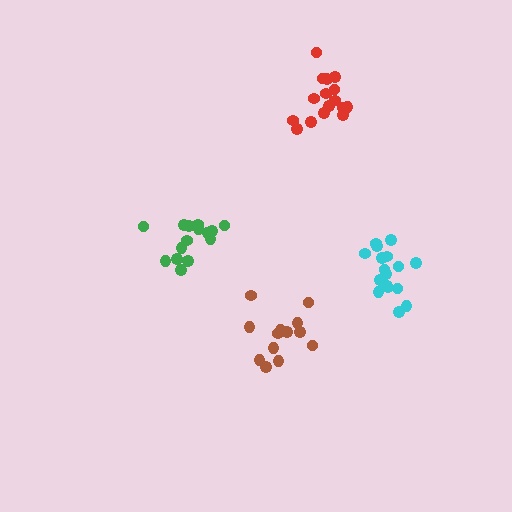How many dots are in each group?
Group 1: 15 dots, Group 2: 13 dots, Group 3: 16 dots, Group 4: 17 dots (61 total).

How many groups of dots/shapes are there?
There are 4 groups.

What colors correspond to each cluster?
The clusters are colored: green, brown, red, cyan.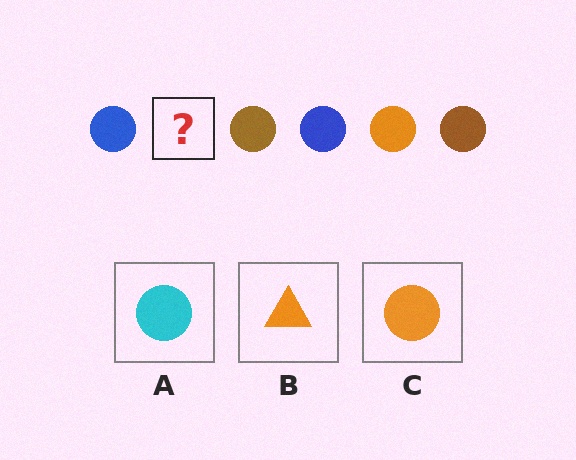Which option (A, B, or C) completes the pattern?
C.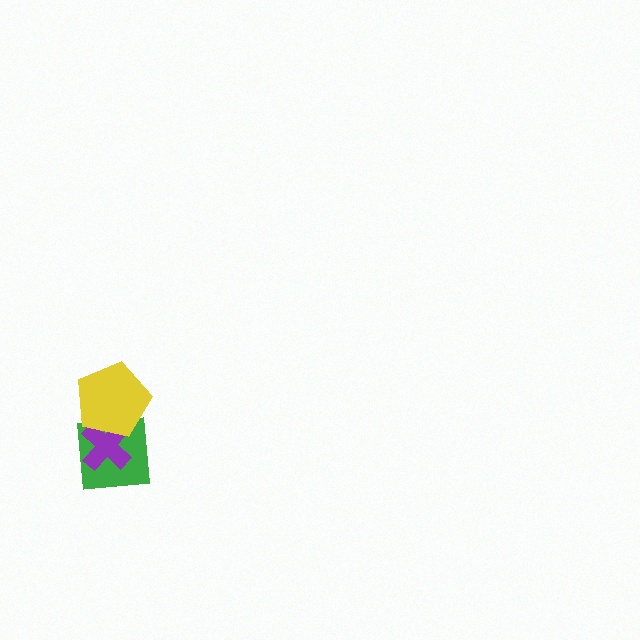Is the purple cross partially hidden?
Yes, it is partially covered by another shape.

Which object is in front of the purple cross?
The yellow pentagon is in front of the purple cross.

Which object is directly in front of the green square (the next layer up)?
The purple cross is directly in front of the green square.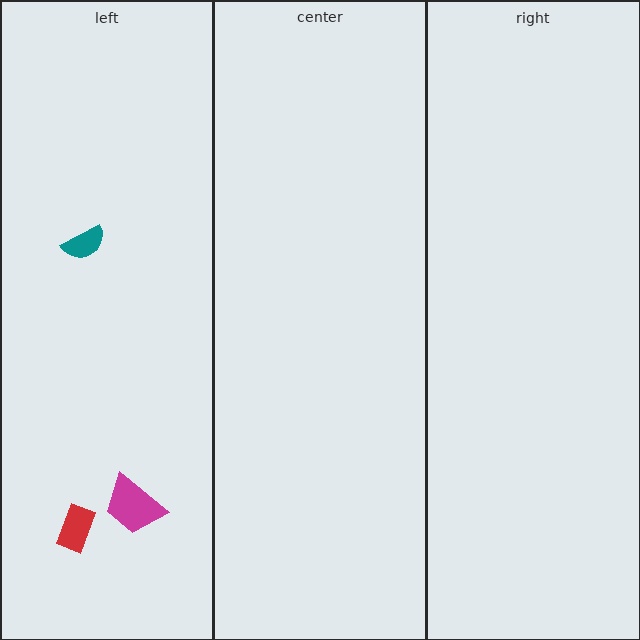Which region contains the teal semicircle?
The left region.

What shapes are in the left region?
The magenta trapezoid, the teal semicircle, the red rectangle.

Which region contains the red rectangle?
The left region.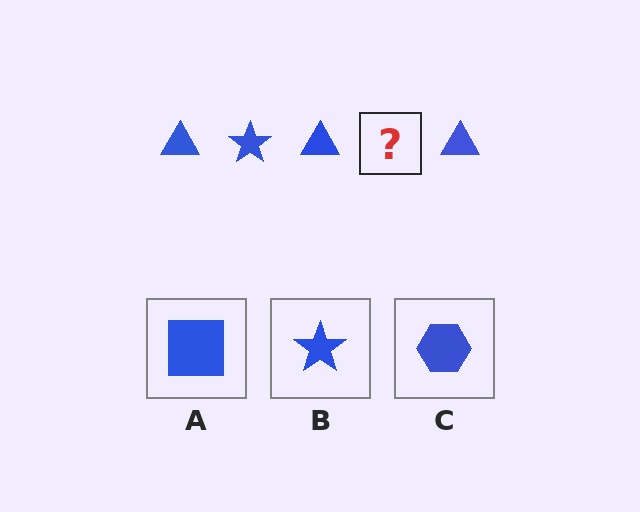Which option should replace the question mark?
Option B.